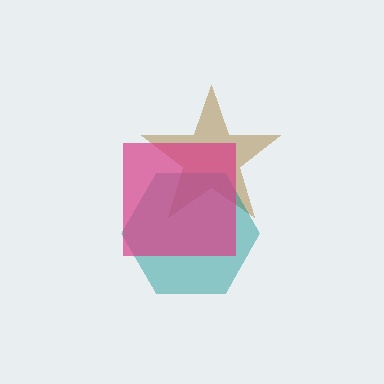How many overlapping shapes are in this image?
There are 3 overlapping shapes in the image.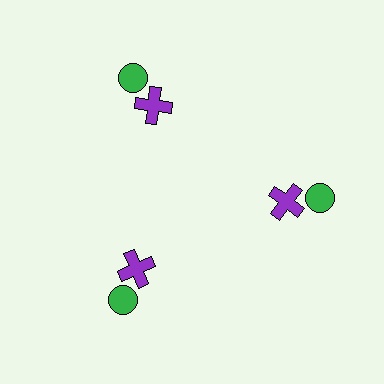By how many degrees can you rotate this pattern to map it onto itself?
The pattern maps onto itself every 120 degrees of rotation.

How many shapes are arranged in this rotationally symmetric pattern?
There are 6 shapes, arranged in 3 groups of 2.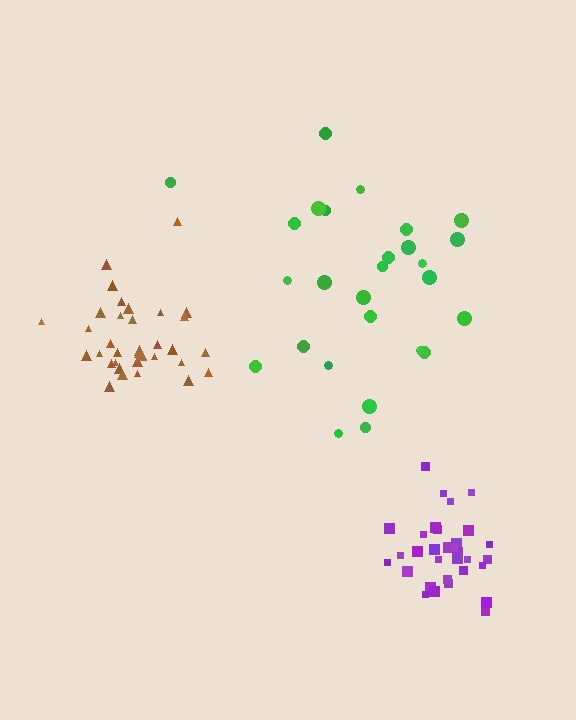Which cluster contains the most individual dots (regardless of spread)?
Brown (35).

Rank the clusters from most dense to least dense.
purple, brown, green.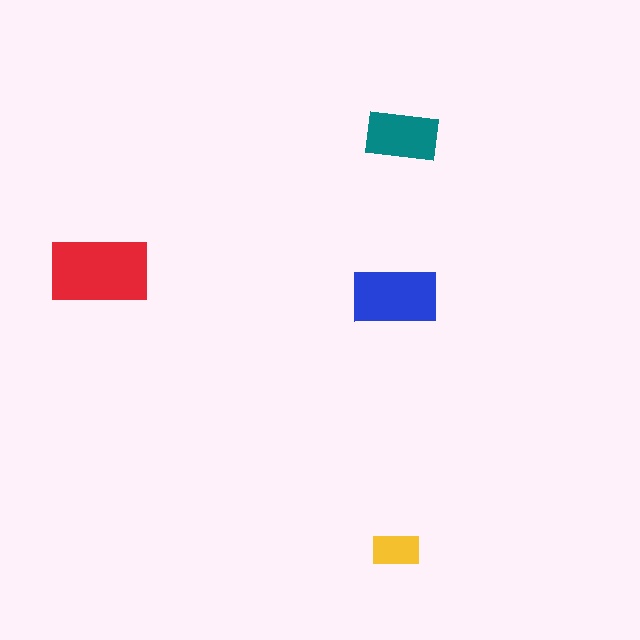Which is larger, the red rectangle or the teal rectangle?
The red one.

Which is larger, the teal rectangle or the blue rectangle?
The blue one.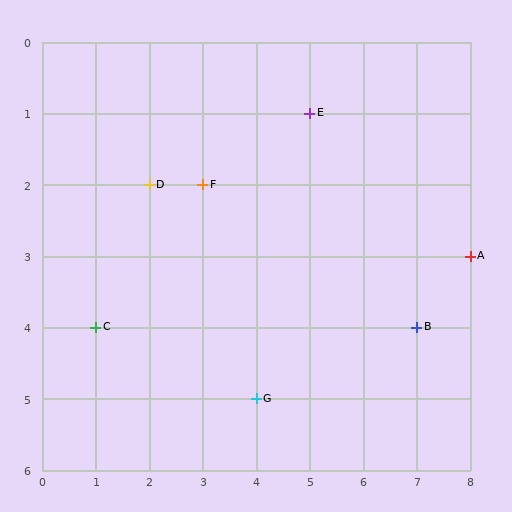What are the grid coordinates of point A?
Point A is at grid coordinates (8, 3).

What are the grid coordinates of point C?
Point C is at grid coordinates (1, 4).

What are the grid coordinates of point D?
Point D is at grid coordinates (2, 2).